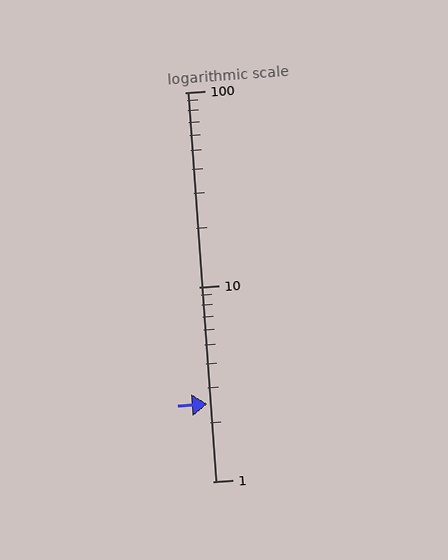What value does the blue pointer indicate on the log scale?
The pointer indicates approximately 2.5.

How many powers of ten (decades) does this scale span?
The scale spans 2 decades, from 1 to 100.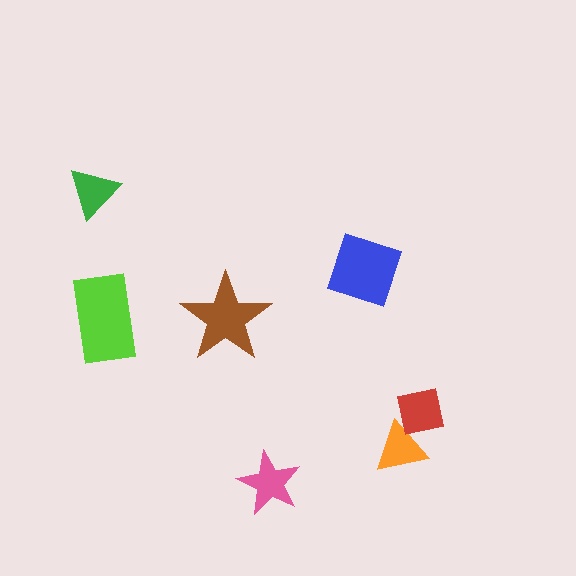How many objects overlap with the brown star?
0 objects overlap with the brown star.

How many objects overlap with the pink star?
0 objects overlap with the pink star.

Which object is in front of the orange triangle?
The red square is in front of the orange triangle.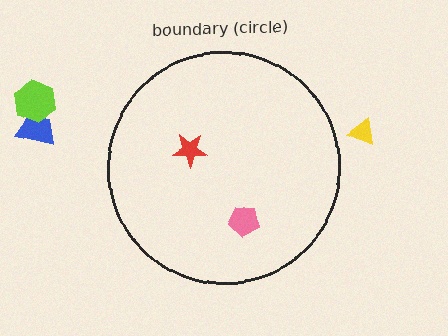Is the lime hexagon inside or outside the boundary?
Outside.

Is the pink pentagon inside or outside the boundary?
Inside.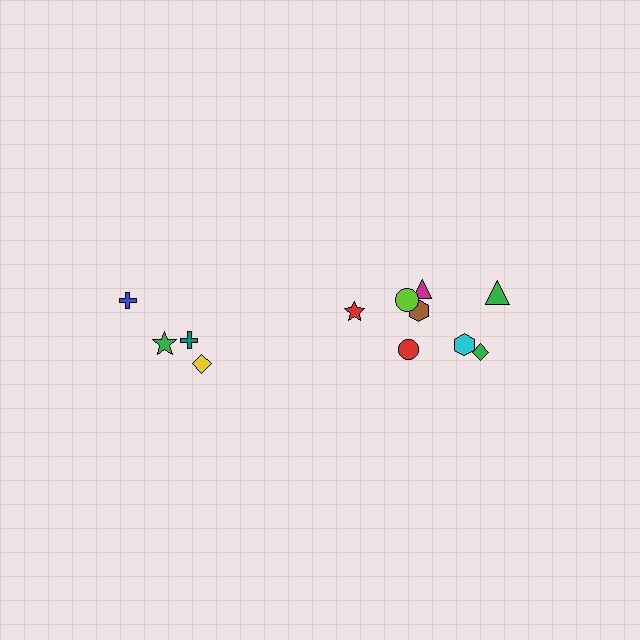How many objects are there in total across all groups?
There are 12 objects.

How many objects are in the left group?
There are 4 objects.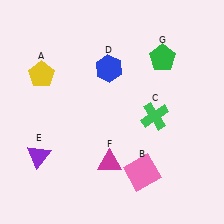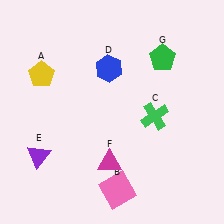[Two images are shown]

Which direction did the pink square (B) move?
The pink square (B) moved left.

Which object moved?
The pink square (B) moved left.